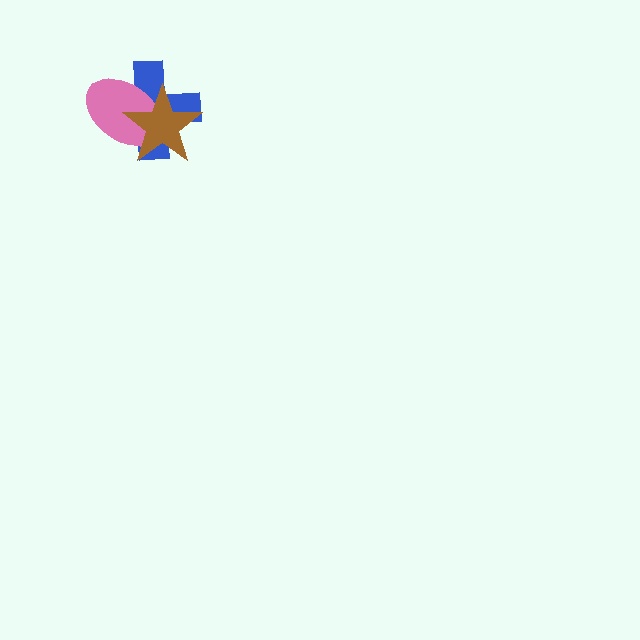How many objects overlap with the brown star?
2 objects overlap with the brown star.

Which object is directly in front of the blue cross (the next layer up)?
The pink ellipse is directly in front of the blue cross.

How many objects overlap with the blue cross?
2 objects overlap with the blue cross.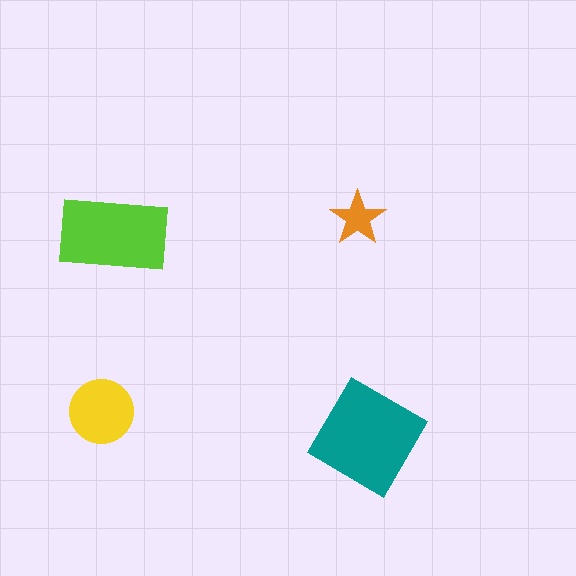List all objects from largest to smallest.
The teal diamond, the lime rectangle, the yellow circle, the orange star.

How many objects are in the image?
There are 4 objects in the image.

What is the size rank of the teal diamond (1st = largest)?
1st.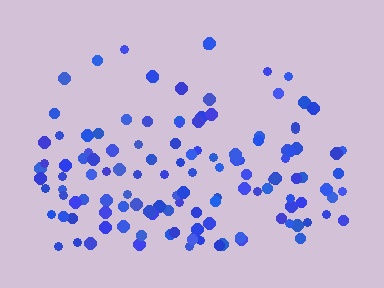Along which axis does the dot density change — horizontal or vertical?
Vertical.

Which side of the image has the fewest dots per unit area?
The top.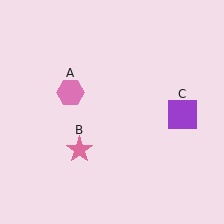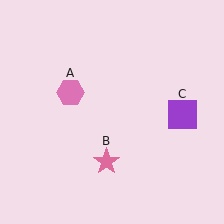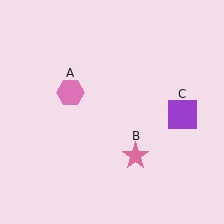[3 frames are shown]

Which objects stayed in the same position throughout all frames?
Pink hexagon (object A) and purple square (object C) remained stationary.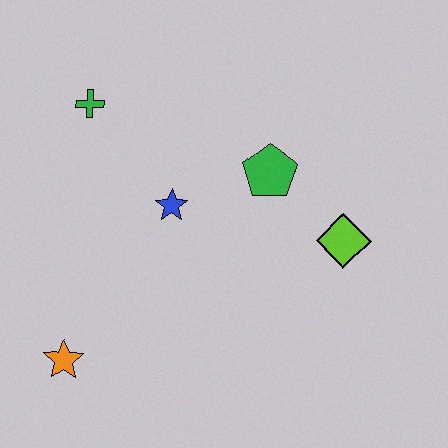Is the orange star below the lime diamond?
Yes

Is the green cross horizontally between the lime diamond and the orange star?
Yes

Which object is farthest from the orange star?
The lime diamond is farthest from the orange star.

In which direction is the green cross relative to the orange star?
The green cross is above the orange star.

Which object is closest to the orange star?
The blue star is closest to the orange star.